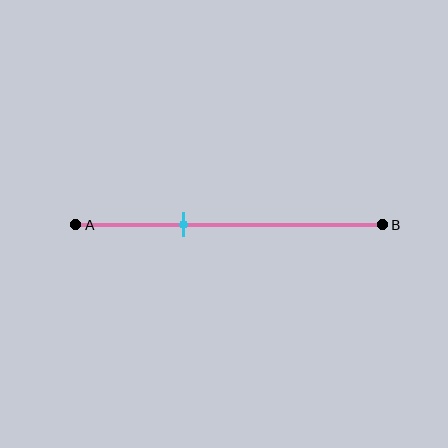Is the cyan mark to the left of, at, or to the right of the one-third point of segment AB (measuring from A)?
The cyan mark is approximately at the one-third point of segment AB.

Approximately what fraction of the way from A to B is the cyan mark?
The cyan mark is approximately 35% of the way from A to B.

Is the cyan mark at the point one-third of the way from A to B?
Yes, the mark is approximately at the one-third point.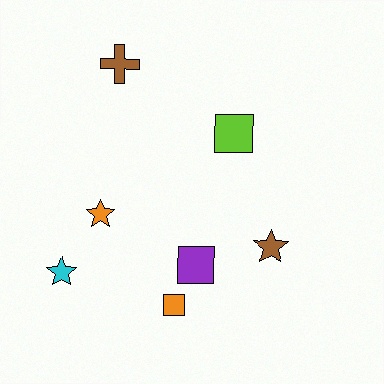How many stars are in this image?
There are 3 stars.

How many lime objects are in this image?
There is 1 lime object.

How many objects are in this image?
There are 7 objects.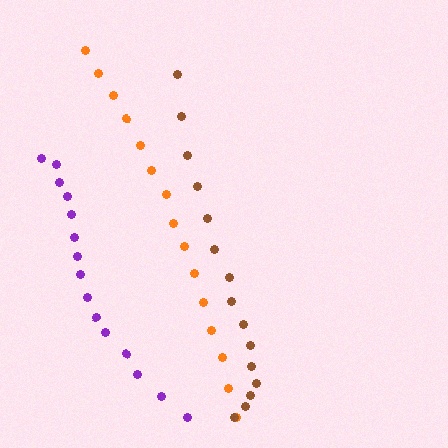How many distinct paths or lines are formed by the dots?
There are 3 distinct paths.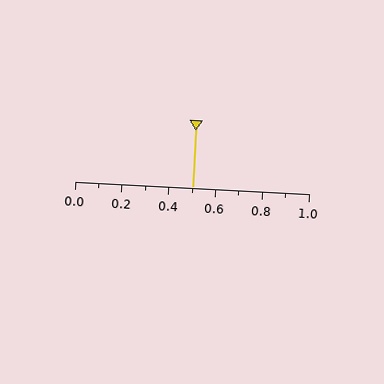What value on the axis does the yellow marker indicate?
The marker indicates approximately 0.5.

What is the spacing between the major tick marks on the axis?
The major ticks are spaced 0.2 apart.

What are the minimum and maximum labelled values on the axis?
The axis runs from 0.0 to 1.0.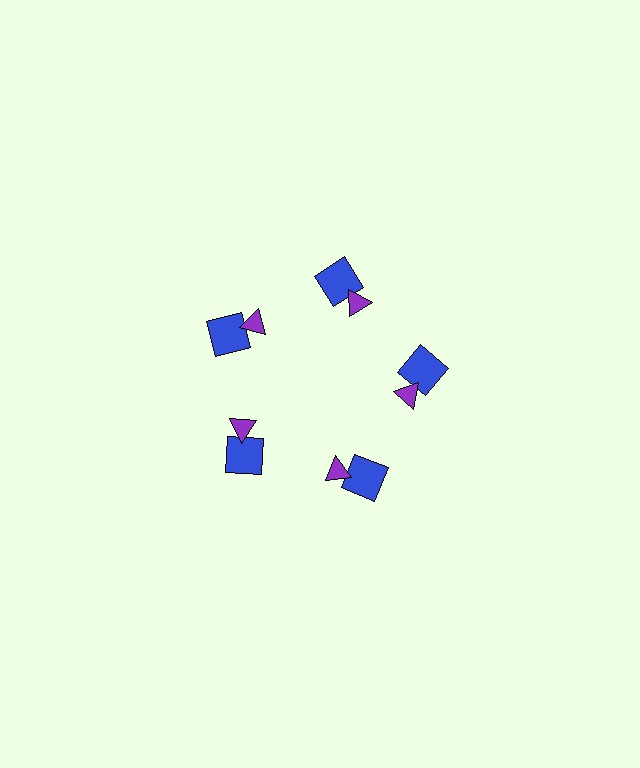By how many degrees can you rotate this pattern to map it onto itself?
The pattern maps onto itself every 72 degrees of rotation.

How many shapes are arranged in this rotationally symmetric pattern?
There are 10 shapes, arranged in 5 groups of 2.